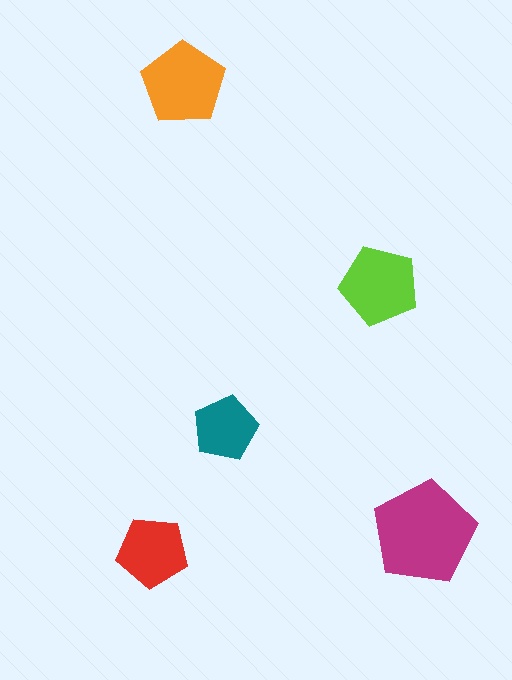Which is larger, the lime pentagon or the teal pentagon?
The lime one.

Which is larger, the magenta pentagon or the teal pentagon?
The magenta one.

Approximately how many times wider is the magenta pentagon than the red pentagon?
About 1.5 times wider.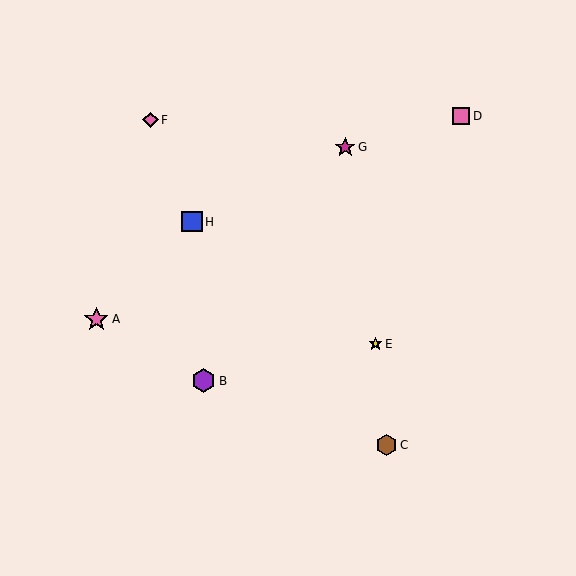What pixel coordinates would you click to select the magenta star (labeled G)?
Click at (345, 147) to select the magenta star G.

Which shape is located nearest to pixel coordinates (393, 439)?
The brown hexagon (labeled C) at (386, 445) is nearest to that location.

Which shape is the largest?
The pink star (labeled A) is the largest.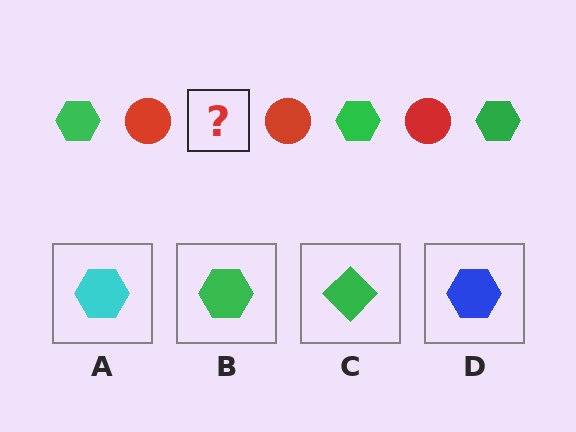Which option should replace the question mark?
Option B.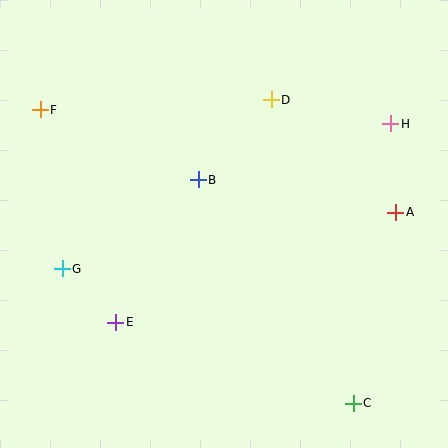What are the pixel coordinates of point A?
Point A is at (396, 212).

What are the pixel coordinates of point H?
Point H is at (391, 124).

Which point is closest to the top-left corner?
Point F is closest to the top-left corner.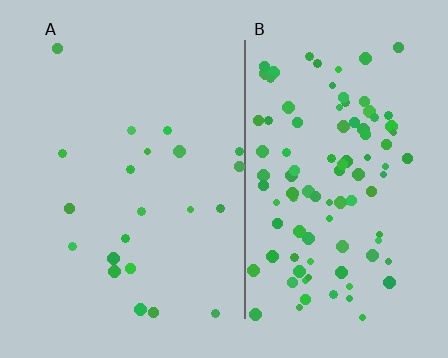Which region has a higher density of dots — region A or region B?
B (the right).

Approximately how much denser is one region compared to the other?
Approximately 4.8× — region B over region A.